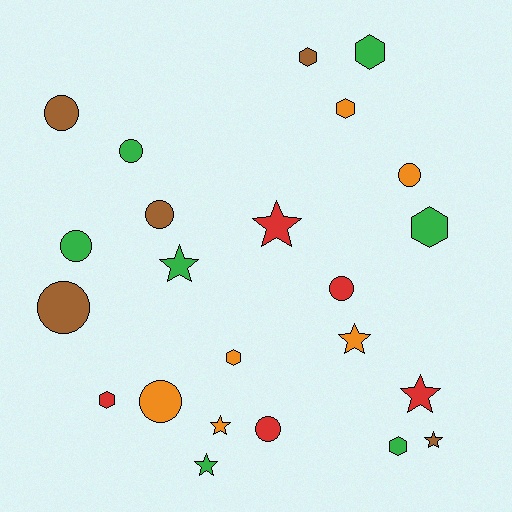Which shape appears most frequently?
Circle, with 9 objects.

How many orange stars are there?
There are 2 orange stars.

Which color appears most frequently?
Green, with 7 objects.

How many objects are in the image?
There are 23 objects.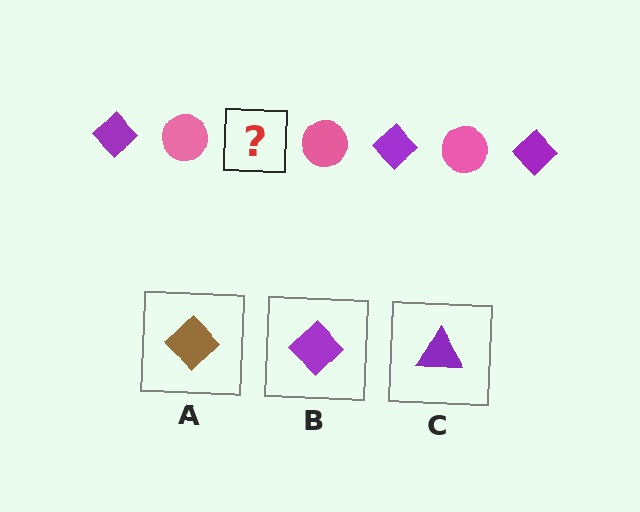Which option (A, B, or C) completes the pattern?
B.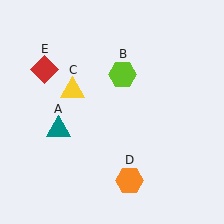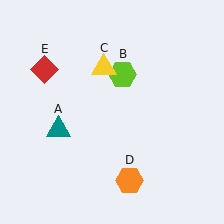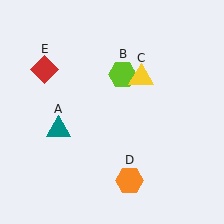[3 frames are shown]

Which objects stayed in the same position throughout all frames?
Teal triangle (object A) and lime hexagon (object B) and orange hexagon (object D) and red diamond (object E) remained stationary.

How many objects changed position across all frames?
1 object changed position: yellow triangle (object C).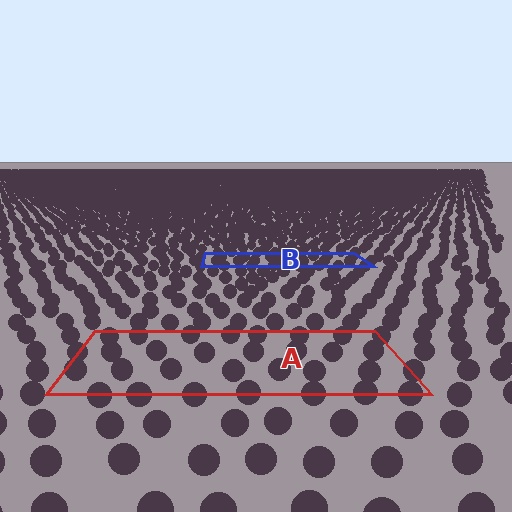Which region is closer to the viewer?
Region A is closer. The texture elements there are larger and more spread out.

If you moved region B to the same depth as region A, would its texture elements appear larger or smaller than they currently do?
They would appear larger. At a closer depth, the same texture elements are projected at a bigger on-screen size.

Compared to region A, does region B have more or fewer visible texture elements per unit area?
Region B has more texture elements per unit area — they are packed more densely because it is farther away.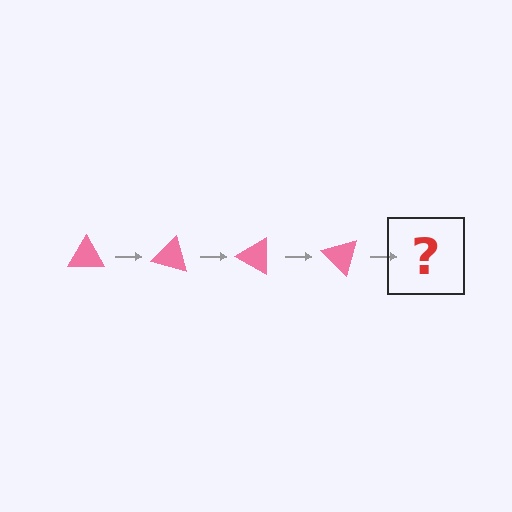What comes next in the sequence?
The next element should be a pink triangle rotated 60 degrees.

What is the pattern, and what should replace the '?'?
The pattern is that the triangle rotates 15 degrees each step. The '?' should be a pink triangle rotated 60 degrees.